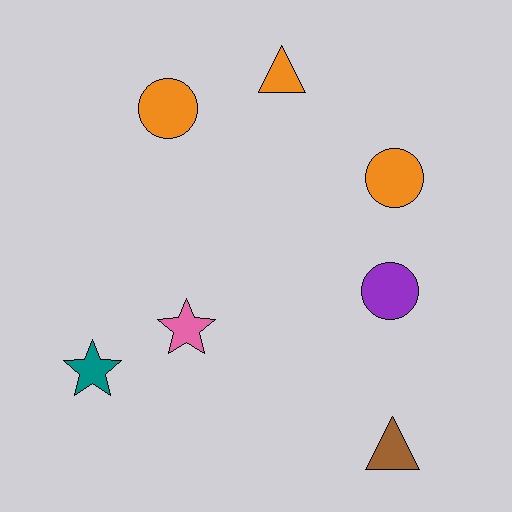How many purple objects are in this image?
There is 1 purple object.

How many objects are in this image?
There are 7 objects.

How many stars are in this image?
There are 2 stars.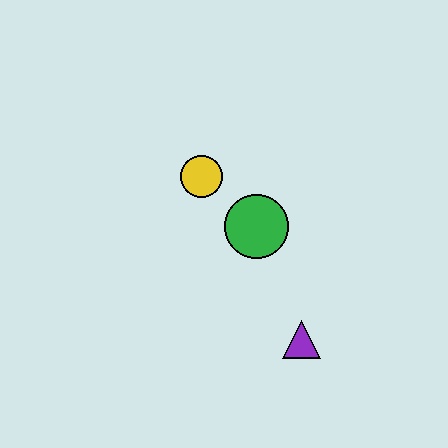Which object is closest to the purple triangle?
The green circle is closest to the purple triangle.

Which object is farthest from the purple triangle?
The yellow circle is farthest from the purple triangle.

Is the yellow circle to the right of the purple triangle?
No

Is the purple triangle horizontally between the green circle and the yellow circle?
No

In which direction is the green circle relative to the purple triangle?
The green circle is above the purple triangle.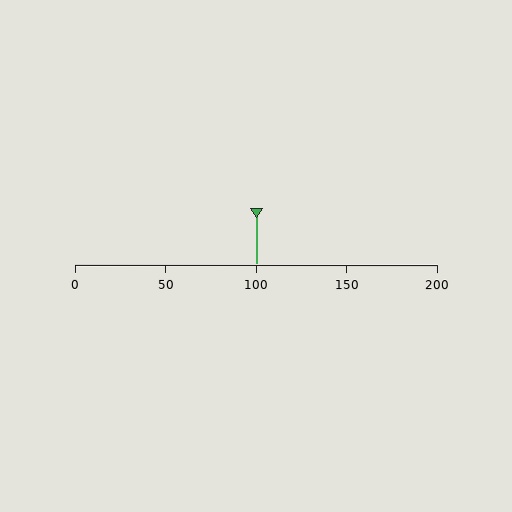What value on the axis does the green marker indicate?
The marker indicates approximately 100.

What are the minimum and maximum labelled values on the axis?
The axis runs from 0 to 200.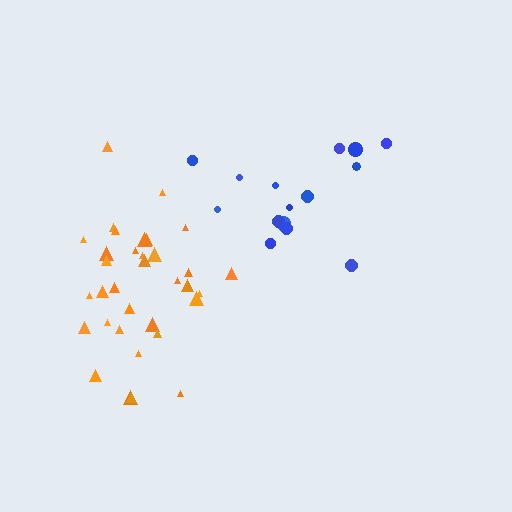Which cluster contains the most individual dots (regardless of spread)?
Orange (35).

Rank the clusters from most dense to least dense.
orange, blue.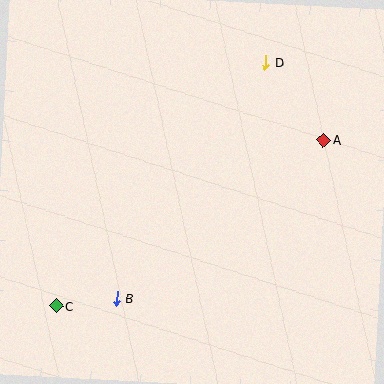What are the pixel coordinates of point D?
Point D is at (266, 62).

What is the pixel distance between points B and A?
The distance between B and A is 261 pixels.